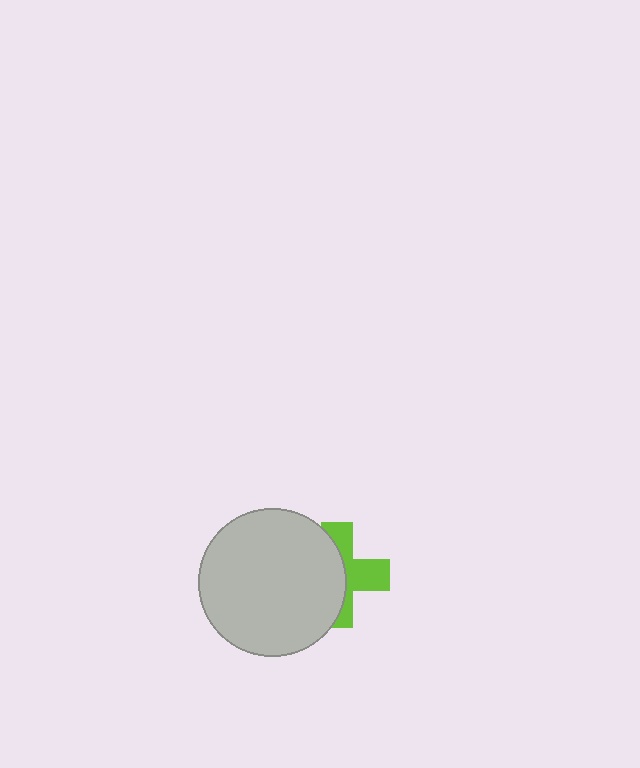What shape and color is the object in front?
The object in front is a light gray circle.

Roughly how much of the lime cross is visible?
About half of it is visible (roughly 46%).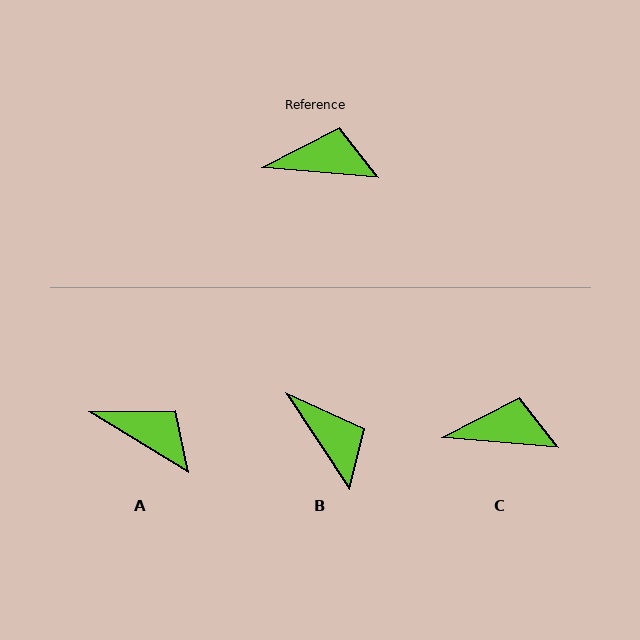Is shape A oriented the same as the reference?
No, it is off by about 27 degrees.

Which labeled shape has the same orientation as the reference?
C.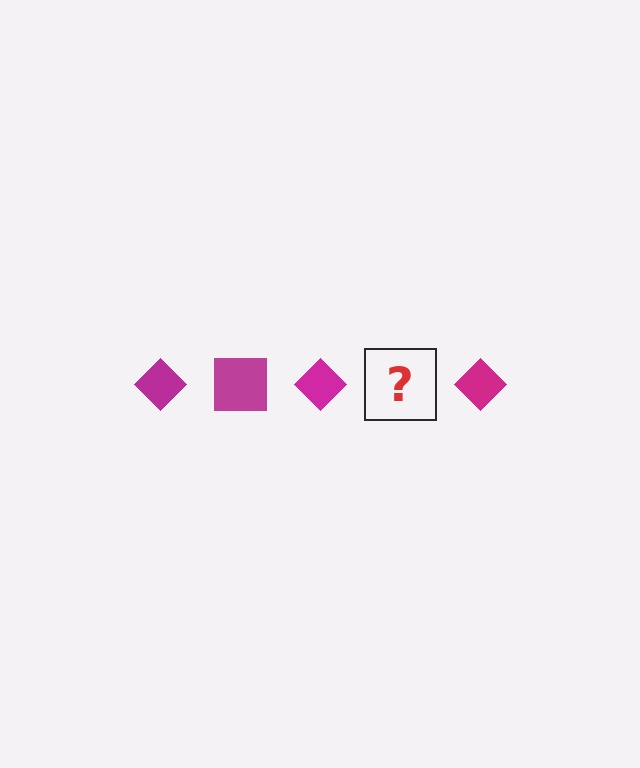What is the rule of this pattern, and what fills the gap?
The rule is that the pattern cycles through diamond, square shapes in magenta. The gap should be filled with a magenta square.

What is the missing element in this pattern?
The missing element is a magenta square.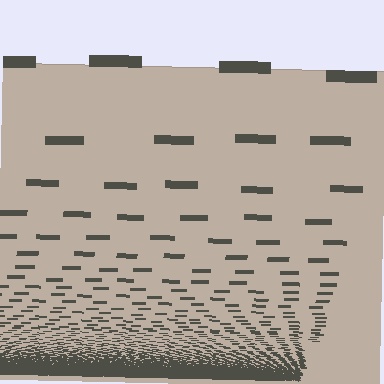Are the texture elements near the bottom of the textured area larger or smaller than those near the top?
Smaller. The gradient is inverted — elements near the bottom are smaller and denser.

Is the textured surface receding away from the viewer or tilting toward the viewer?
The surface appears to tilt toward the viewer. Texture elements get larger and sparser toward the top.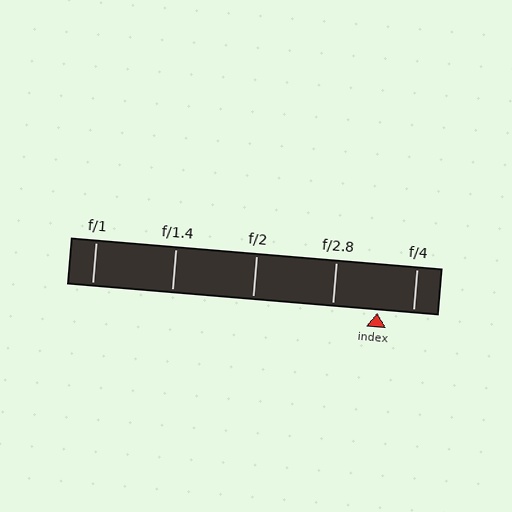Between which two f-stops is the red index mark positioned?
The index mark is between f/2.8 and f/4.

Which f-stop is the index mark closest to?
The index mark is closest to f/4.